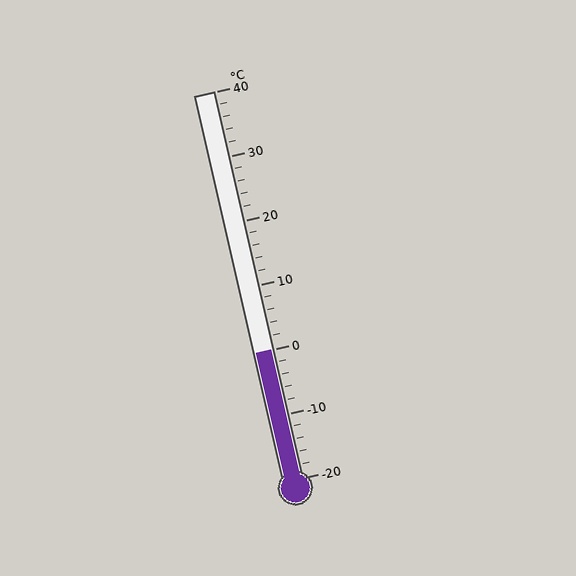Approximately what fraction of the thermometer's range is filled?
The thermometer is filled to approximately 35% of its range.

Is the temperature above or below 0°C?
The temperature is at 0°C.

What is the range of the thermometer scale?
The thermometer scale ranges from -20°C to 40°C.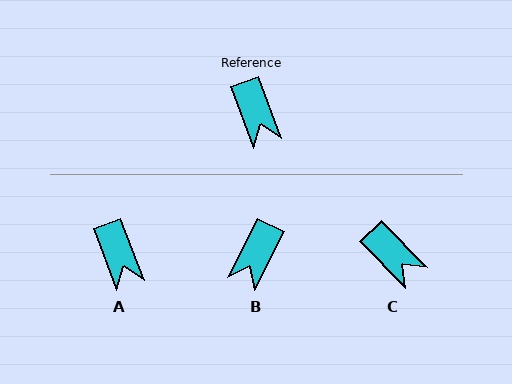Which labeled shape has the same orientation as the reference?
A.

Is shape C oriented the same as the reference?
No, it is off by about 23 degrees.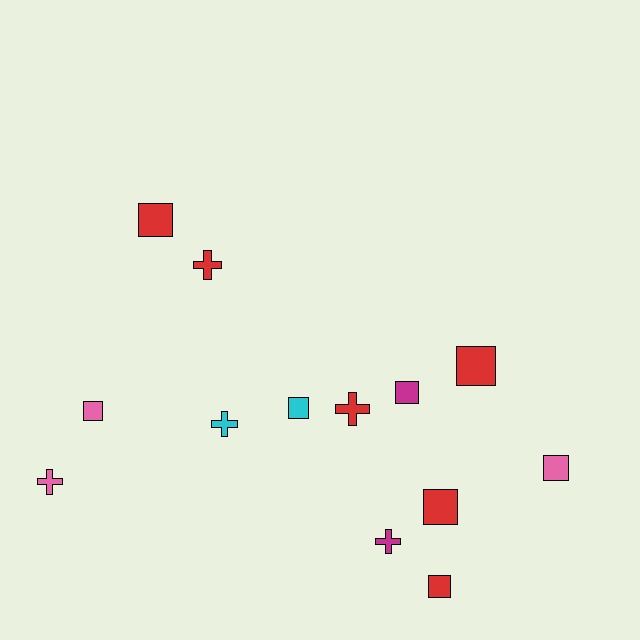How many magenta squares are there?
There is 1 magenta square.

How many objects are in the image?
There are 13 objects.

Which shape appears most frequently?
Square, with 8 objects.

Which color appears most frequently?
Red, with 6 objects.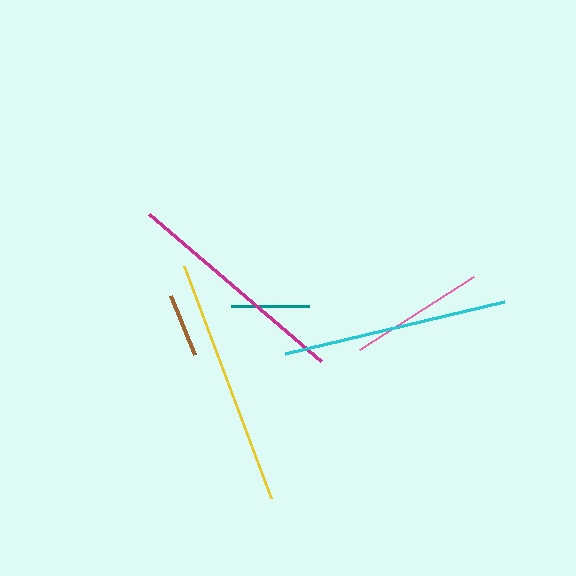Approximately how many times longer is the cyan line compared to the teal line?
The cyan line is approximately 2.9 times the length of the teal line.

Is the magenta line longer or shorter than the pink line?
The magenta line is longer than the pink line.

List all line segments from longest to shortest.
From longest to shortest: yellow, magenta, cyan, pink, teal, brown.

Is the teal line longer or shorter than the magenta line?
The magenta line is longer than the teal line.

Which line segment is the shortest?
The brown line is the shortest at approximately 64 pixels.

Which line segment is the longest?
The yellow line is the longest at approximately 247 pixels.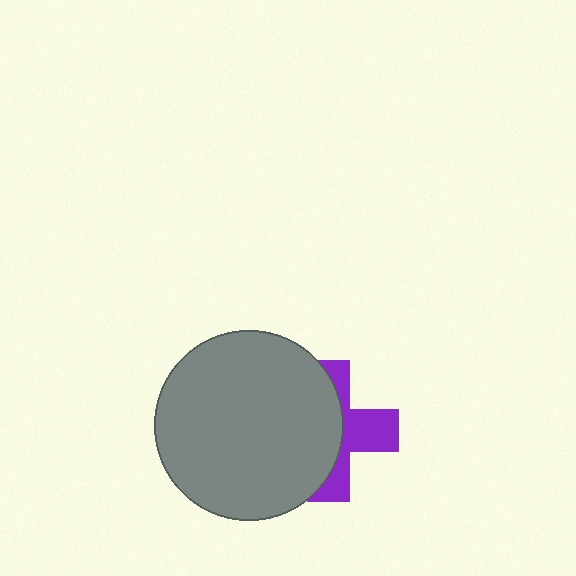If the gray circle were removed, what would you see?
You would see the complete purple cross.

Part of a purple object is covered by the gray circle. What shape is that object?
It is a cross.